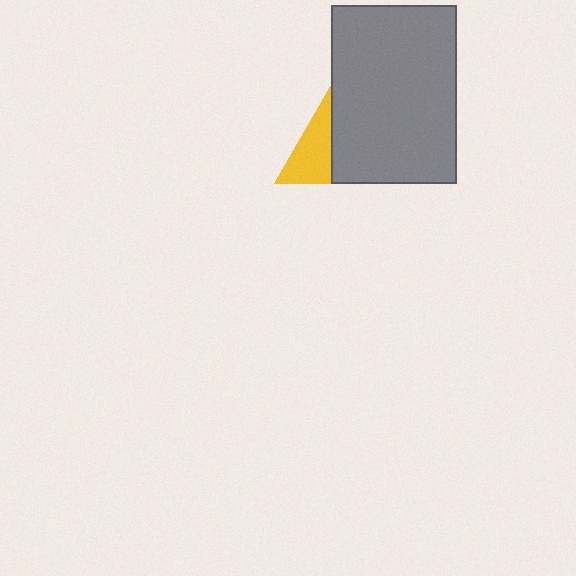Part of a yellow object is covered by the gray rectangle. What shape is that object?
It is a triangle.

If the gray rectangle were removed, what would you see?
You would see the complete yellow triangle.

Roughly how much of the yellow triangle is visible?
A small part of it is visible (roughly 40%).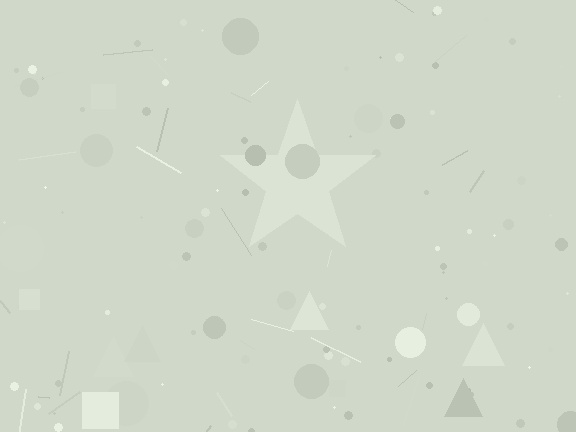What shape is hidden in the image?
A star is hidden in the image.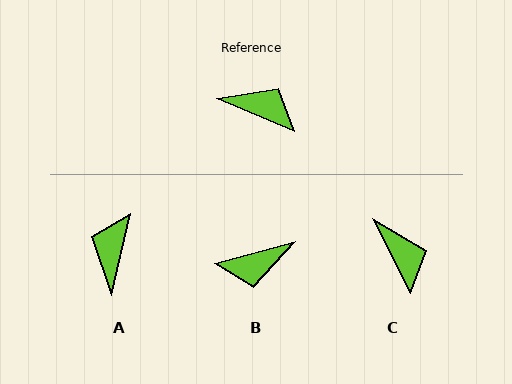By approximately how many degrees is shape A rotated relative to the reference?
Approximately 99 degrees counter-clockwise.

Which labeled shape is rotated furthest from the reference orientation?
B, about 142 degrees away.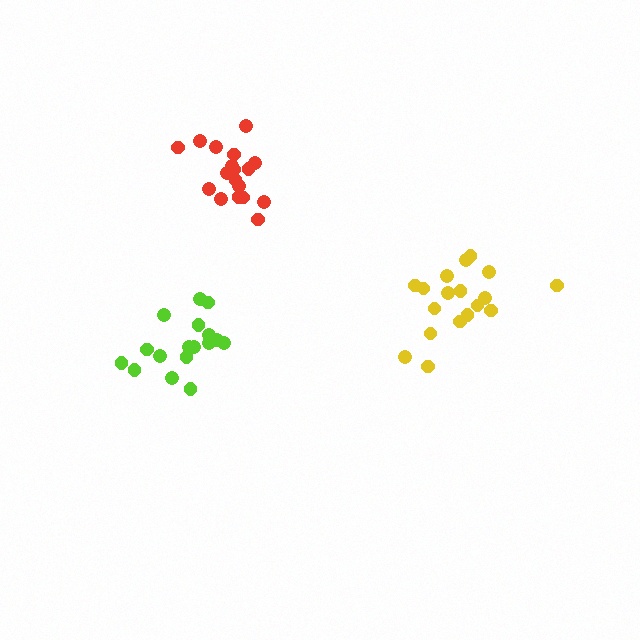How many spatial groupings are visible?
There are 3 spatial groupings.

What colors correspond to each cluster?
The clusters are colored: lime, yellow, red.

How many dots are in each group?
Group 1: 17 dots, Group 2: 18 dots, Group 3: 18 dots (53 total).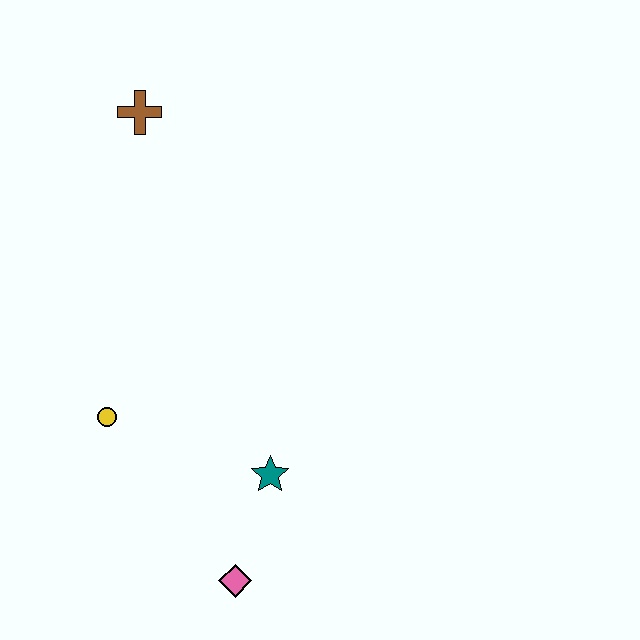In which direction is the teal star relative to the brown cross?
The teal star is below the brown cross.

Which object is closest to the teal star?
The pink diamond is closest to the teal star.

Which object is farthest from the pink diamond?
The brown cross is farthest from the pink diamond.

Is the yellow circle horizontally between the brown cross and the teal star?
No